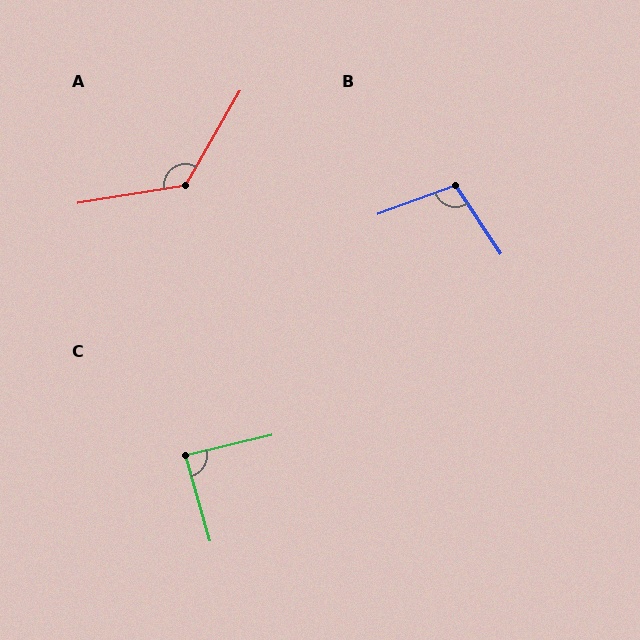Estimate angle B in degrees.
Approximately 103 degrees.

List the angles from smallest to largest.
C (88°), B (103°), A (130°).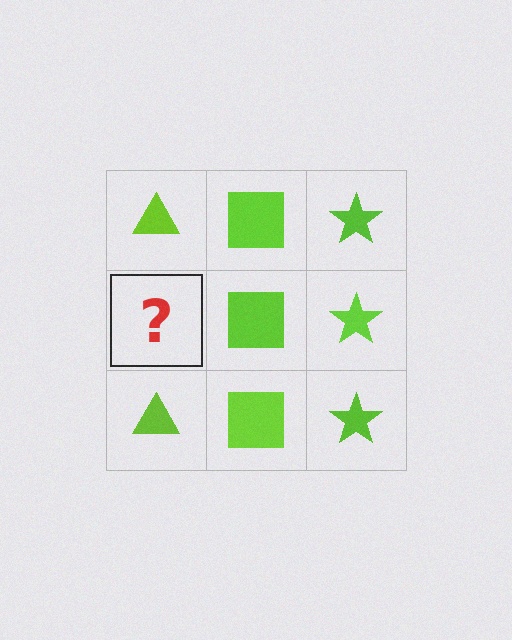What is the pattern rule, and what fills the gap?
The rule is that each column has a consistent shape. The gap should be filled with a lime triangle.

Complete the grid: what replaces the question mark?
The question mark should be replaced with a lime triangle.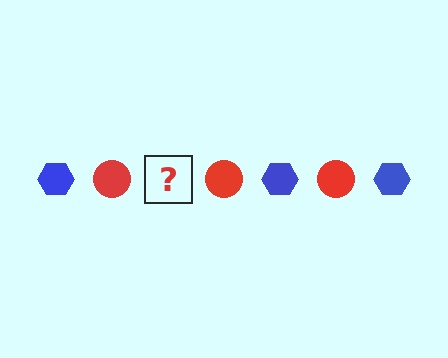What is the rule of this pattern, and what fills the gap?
The rule is that the pattern alternates between blue hexagon and red circle. The gap should be filled with a blue hexagon.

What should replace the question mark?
The question mark should be replaced with a blue hexagon.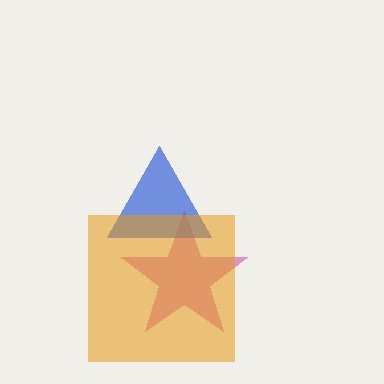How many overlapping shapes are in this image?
There are 3 overlapping shapes in the image.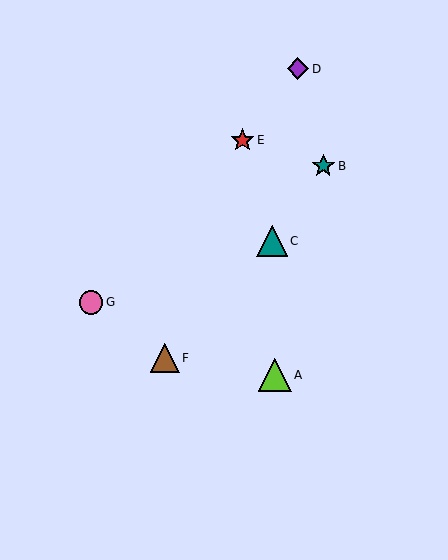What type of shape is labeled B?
Shape B is a teal star.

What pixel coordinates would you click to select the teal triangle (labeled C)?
Click at (272, 241) to select the teal triangle C.